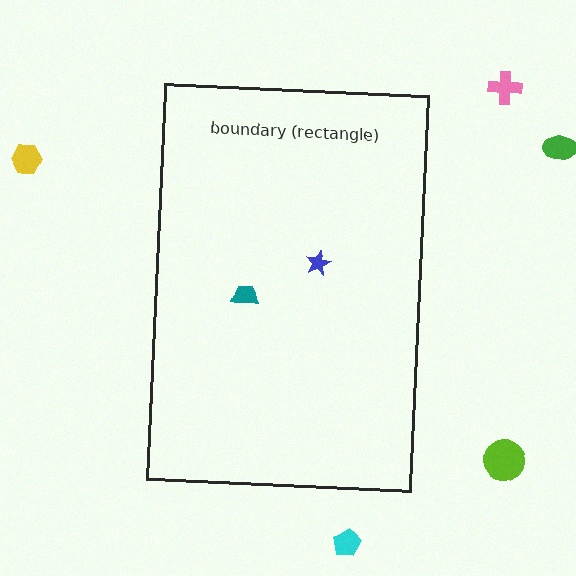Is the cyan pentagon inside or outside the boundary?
Outside.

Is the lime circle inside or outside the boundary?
Outside.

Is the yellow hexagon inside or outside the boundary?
Outside.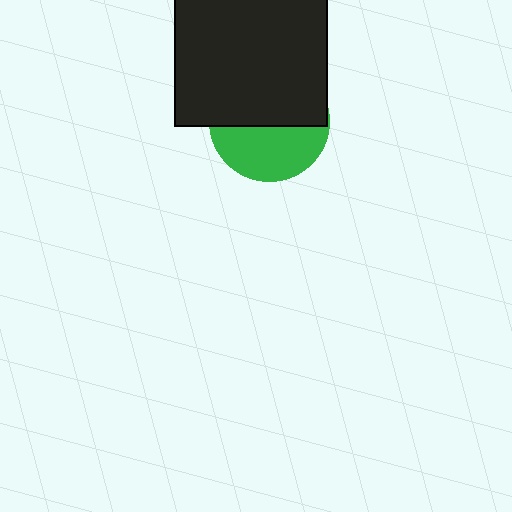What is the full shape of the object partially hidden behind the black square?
The partially hidden object is a green circle.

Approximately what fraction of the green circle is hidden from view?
Roughly 56% of the green circle is hidden behind the black square.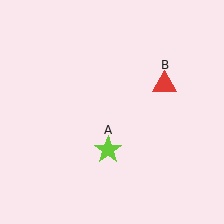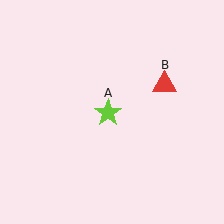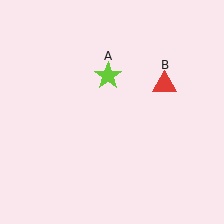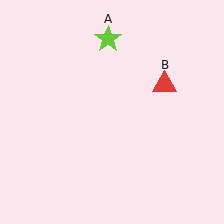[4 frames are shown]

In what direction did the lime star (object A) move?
The lime star (object A) moved up.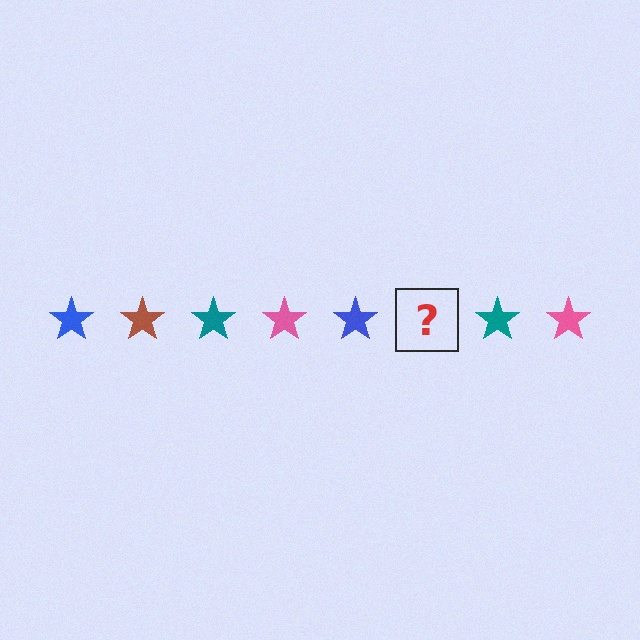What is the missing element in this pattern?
The missing element is a brown star.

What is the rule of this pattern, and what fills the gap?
The rule is that the pattern cycles through blue, brown, teal, pink stars. The gap should be filled with a brown star.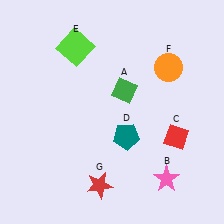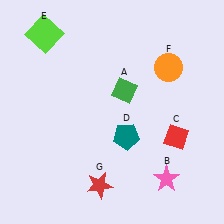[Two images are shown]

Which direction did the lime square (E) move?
The lime square (E) moved left.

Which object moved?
The lime square (E) moved left.